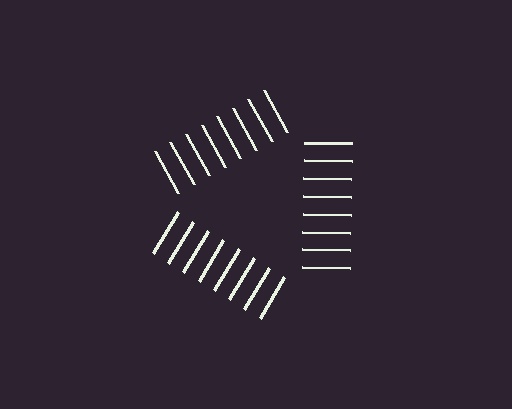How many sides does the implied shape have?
3 sides — the line-ends trace a triangle.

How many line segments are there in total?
24 — 8 along each of the 3 edges.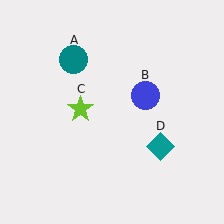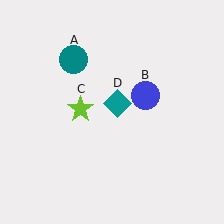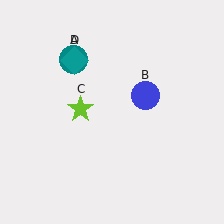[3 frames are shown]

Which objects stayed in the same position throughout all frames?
Teal circle (object A) and blue circle (object B) and lime star (object C) remained stationary.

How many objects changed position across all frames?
1 object changed position: teal diamond (object D).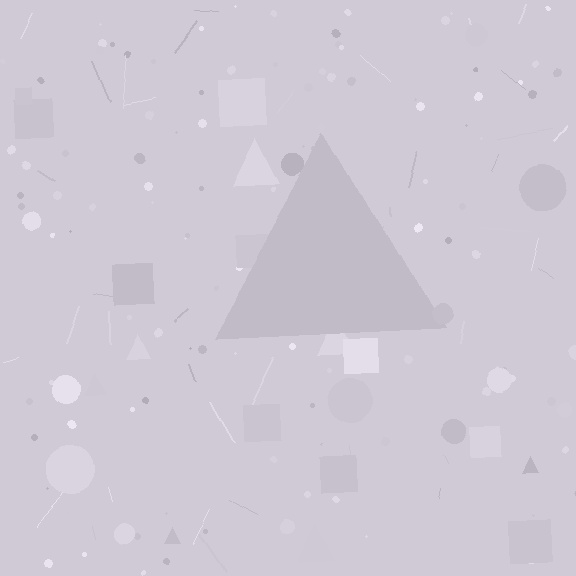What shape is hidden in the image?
A triangle is hidden in the image.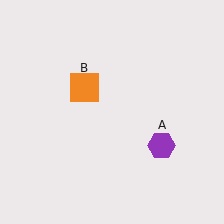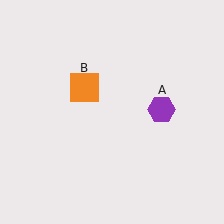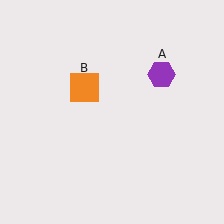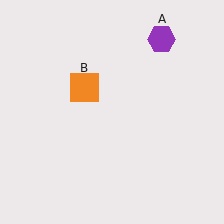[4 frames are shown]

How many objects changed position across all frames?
1 object changed position: purple hexagon (object A).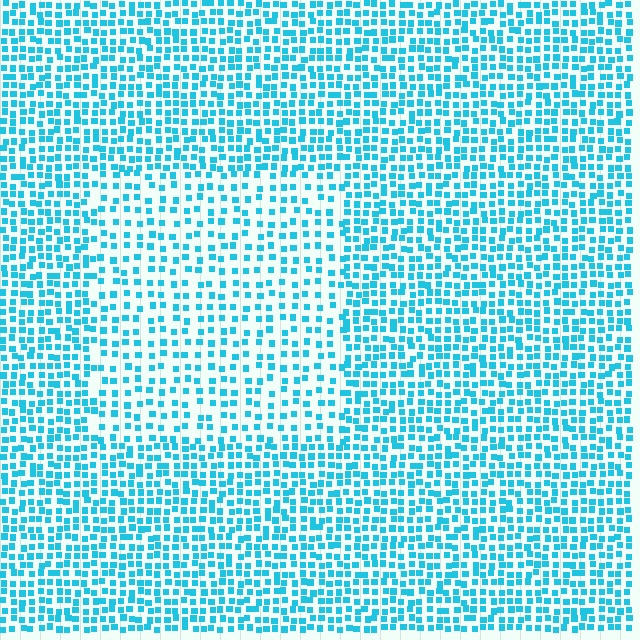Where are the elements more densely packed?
The elements are more densely packed outside the rectangle boundary.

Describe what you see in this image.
The image contains small cyan elements arranged at two different densities. A rectangle-shaped region is visible where the elements are less densely packed than the surrounding area.